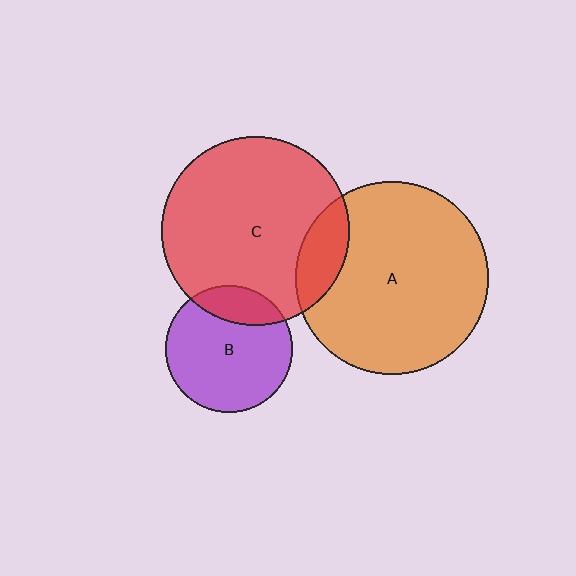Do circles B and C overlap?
Yes.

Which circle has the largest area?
Circle A (orange).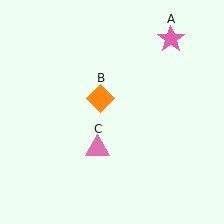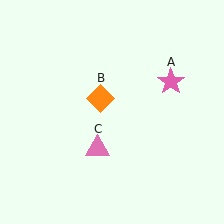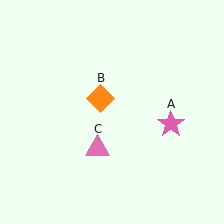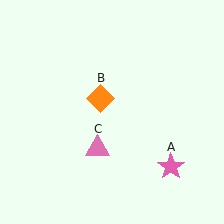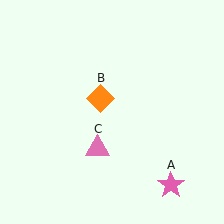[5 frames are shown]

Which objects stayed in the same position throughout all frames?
Orange diamond (object B) and pink triangle (object C) remained stationary.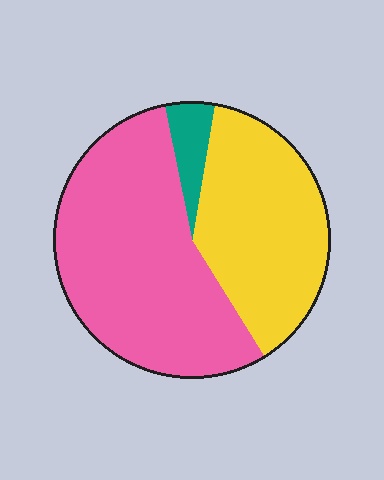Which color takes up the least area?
Teal, at roughly 5%.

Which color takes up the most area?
Pink, at roughly 55%.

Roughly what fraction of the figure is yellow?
Yellow takes up about three eighths (3/8) of the figure.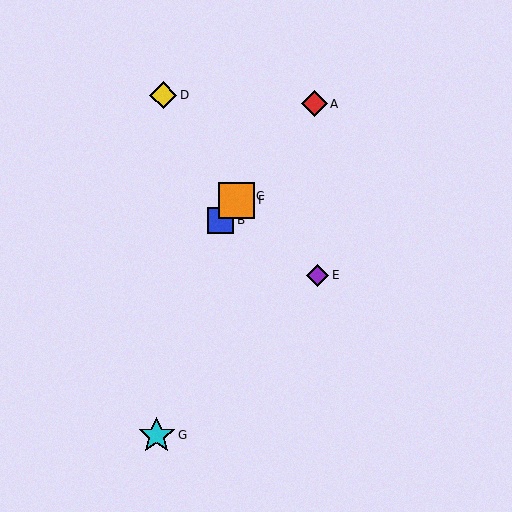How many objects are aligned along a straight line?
4 objects (A, B, C, F) are aligned along a straight line.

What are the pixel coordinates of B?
Object B is at (221, 220).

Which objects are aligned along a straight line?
Objects A, B, C, F are aligned along a straight line.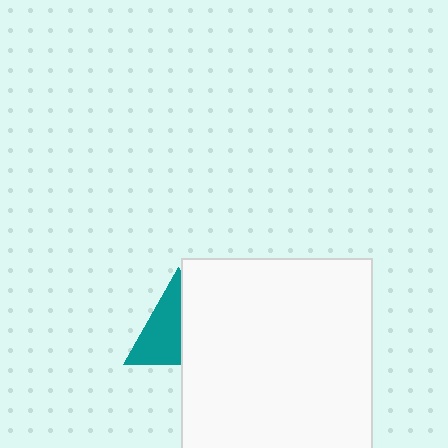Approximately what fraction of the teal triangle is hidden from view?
Roughly 45% of the teal triangle is hidden behind the white rectangle.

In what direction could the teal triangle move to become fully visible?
The teal triangle could move left. That would shift it out from behind the white rectangle entirely.